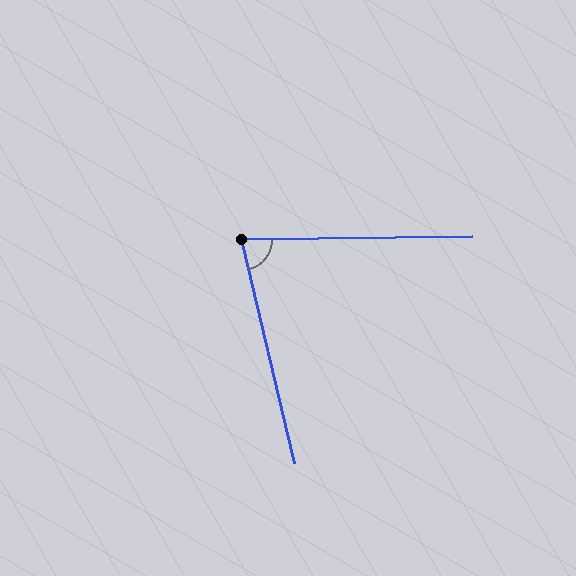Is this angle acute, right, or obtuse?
It is acute.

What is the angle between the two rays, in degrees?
Approximately 77 degrees.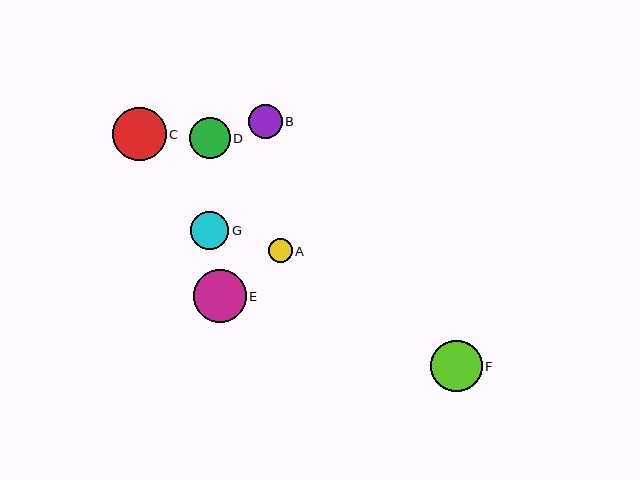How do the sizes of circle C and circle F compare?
Circle C and circle F are approximately the same size.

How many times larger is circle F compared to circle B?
Circle F is approximately 1.5 times the size of circle B.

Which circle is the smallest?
Circle A is the smallest with a size of approximately 24 pixels.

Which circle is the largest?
Circle C is the largest with a size of approximately 53 pixels.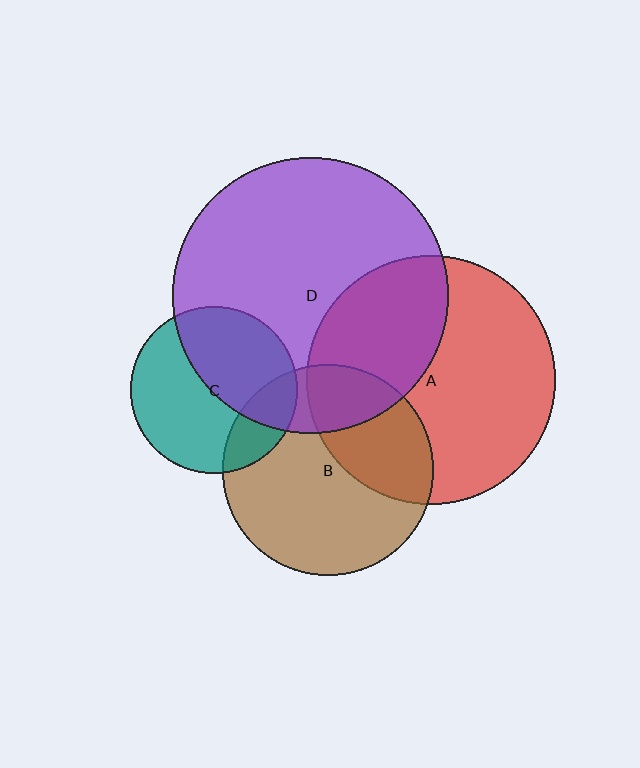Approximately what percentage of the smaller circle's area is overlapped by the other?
Approximately 20%.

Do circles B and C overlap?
Yes.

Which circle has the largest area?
Circle D (purple).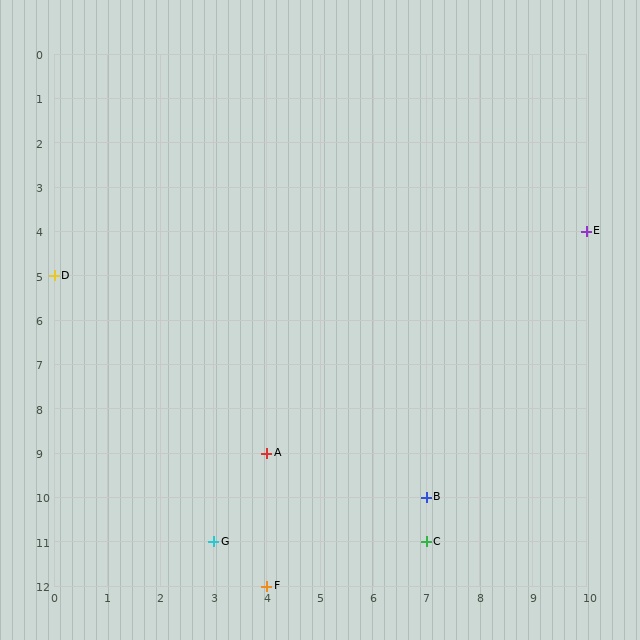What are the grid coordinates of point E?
Point E is at grid coordinates (10, 4).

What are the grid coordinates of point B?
Point B is at grid coordinates (7, 10).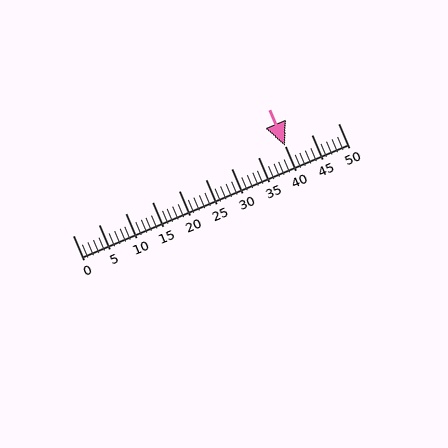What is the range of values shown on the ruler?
The ruler shows values from 0 to 50.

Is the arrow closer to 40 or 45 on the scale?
The arrow is closer to 40.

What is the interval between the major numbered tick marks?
The major tick marks are spaced 5 units apart.